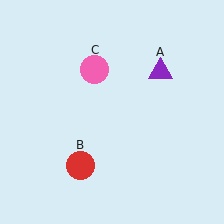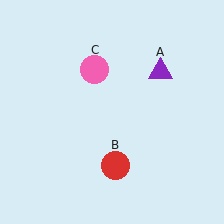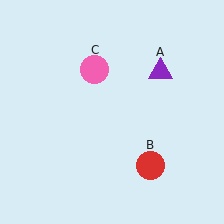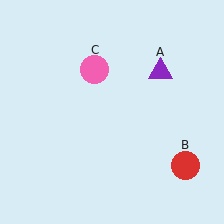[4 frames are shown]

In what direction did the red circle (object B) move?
The red circle (object B) moved right.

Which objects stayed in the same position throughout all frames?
Purple triangle (object A) and pink circle (object C) remained stationary.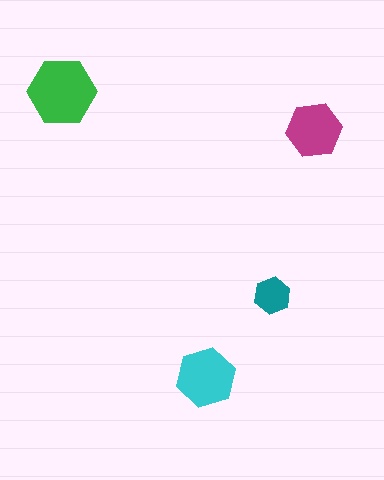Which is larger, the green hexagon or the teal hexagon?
The green one.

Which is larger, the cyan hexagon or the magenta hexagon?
The cyan one.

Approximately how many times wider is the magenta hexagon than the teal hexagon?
About 1.5 times wider.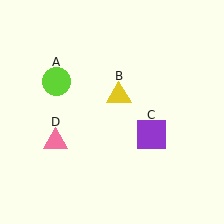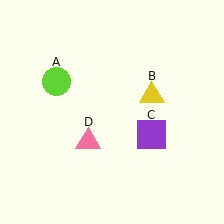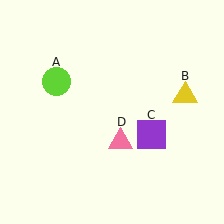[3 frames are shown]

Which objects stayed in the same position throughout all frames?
Lime circle (object A) and purple square (object C) remained stationary.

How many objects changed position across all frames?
2 objects changed position: yellow triangle (object B), pink triangle (object D).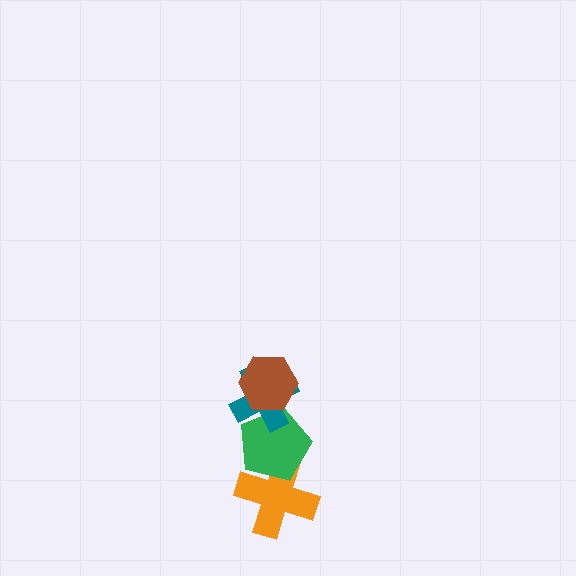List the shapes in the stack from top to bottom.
From top to bottom: the brown hexagon, the teal cross, the green pentagon, the orange cross.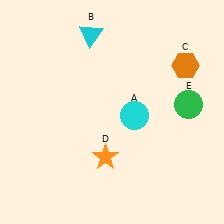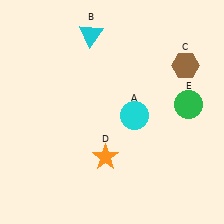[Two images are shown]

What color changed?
The hexagon (C) changed from orange in Image 1 to brown in Image 2.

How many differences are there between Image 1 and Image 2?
There is 1 difference between the two images.